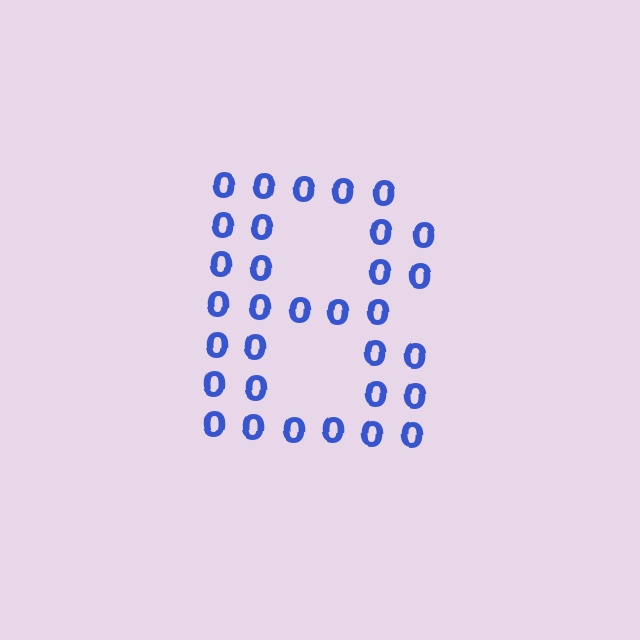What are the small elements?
The small elements are digit 0's.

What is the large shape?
The large shape is the letter B.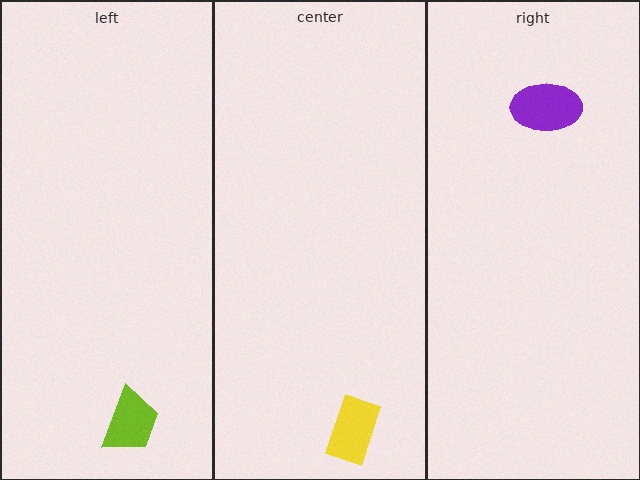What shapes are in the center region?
The yellow rectangle.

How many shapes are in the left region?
1.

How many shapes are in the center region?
1.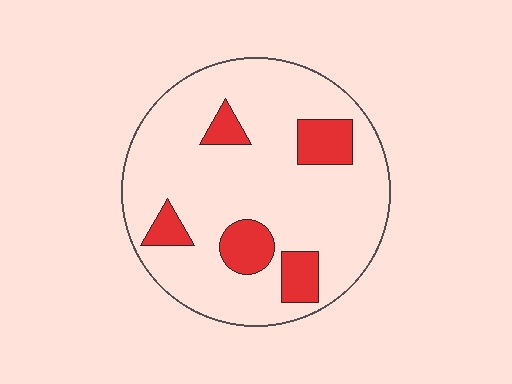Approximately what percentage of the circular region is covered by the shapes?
Approximately 15%.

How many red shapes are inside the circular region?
5.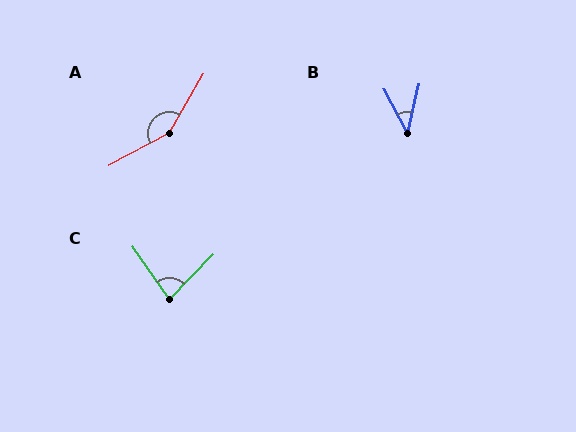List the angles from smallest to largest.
B (40°), C (80°), A (148°).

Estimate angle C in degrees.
Approximately 80 degrees.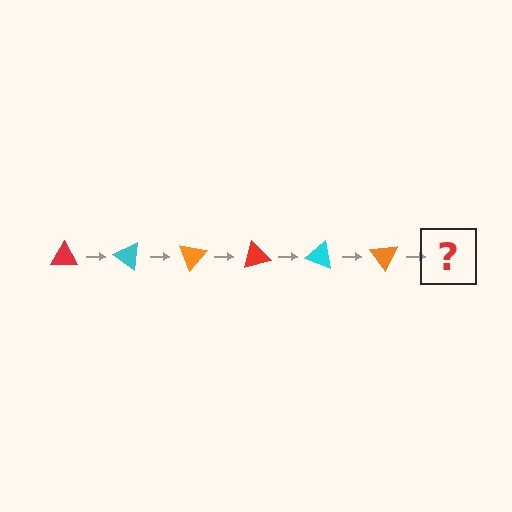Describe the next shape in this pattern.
It should be a red triangle, rotated 210 degrees from the start.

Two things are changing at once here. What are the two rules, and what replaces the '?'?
The two rules are that it rotates 35 degrees each step and the color cycles through red, cyan, and orange. The '?' should be a red triangle, rotated 210 degrees from the start.